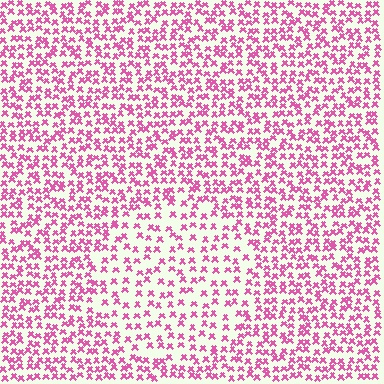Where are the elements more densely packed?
The elements are more densely packed outside the circle boundary.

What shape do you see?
I see a circle.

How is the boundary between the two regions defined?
The boundary is defined by a change in element density (approximately 1.7x ratio). All elements are the same color, size, and shape.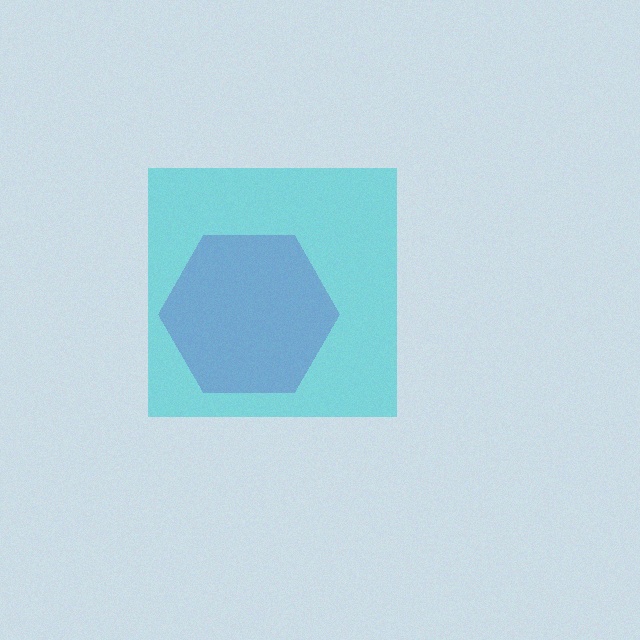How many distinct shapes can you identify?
There are 2 distinct shapes: a purple hexagon, a cyan square.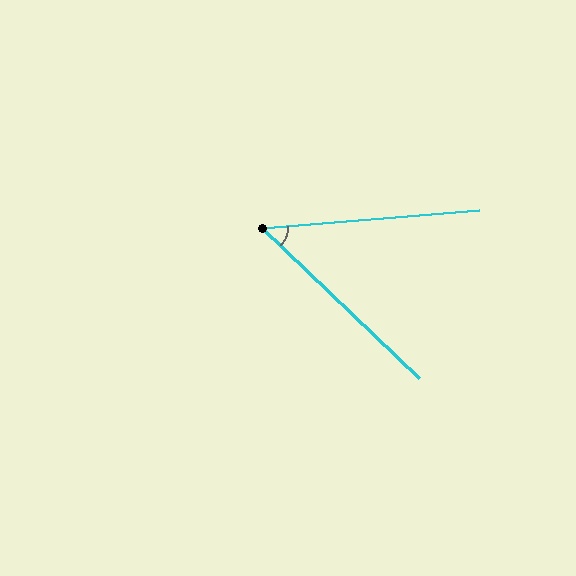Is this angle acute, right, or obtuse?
It is acute.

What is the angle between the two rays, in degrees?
Approximately 48 degrees.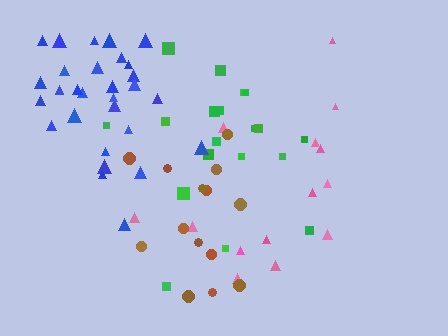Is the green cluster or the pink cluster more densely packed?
Green.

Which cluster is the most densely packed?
Blue.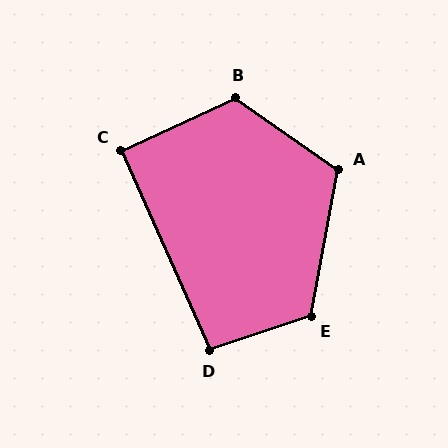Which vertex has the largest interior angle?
B, at approximately 120 degrees.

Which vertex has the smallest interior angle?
C, at approximately 91 degrees.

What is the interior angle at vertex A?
Approximately 114 degrees (obtuse).